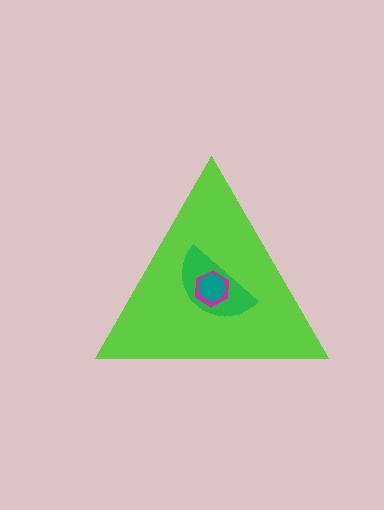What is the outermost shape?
The lime triangle.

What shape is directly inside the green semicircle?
The magenta hexagon.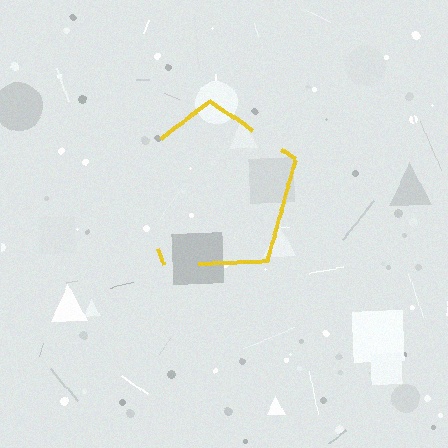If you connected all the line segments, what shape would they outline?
They would outline a pentagon.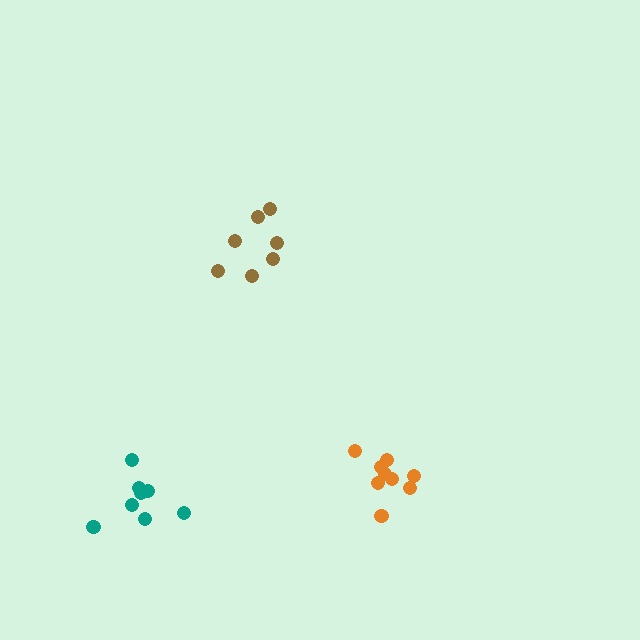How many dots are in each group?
Group 1: 8 dots, Group 2: 7 dots, Group 3: 9 dots (24 total).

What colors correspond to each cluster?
The clusters are colored: teal, brown, orange.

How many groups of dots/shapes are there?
There are 3 groups.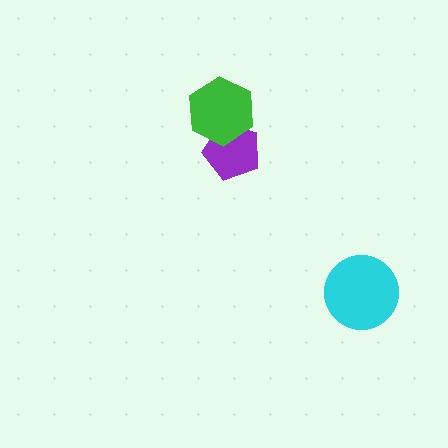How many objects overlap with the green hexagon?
1 object overlaps with the green hexagon.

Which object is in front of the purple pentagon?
The green hexagon is in front of the purple pentagon.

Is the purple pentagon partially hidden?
Yes, it is partially covered by another shape.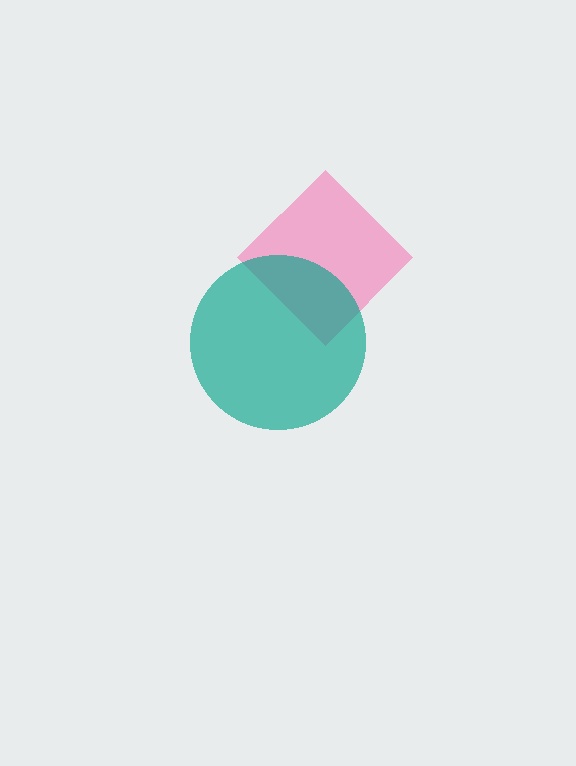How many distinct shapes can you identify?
There are 2 distinct shapes: a pink diamond, a teal circle.